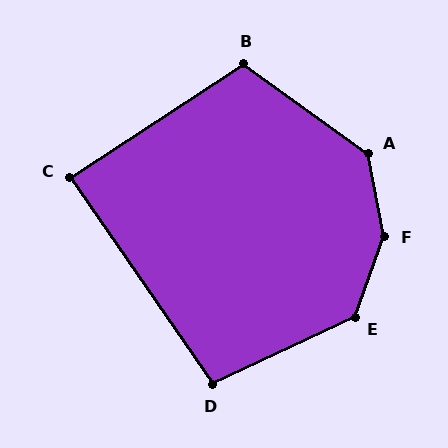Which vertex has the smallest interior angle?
C, at approximately 89 degrees.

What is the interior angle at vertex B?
Approximately 111 degrees (obtuse).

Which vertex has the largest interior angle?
F, at approximately 149 degrees.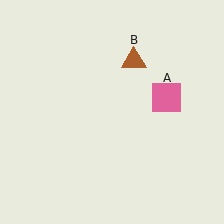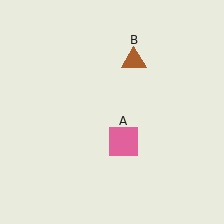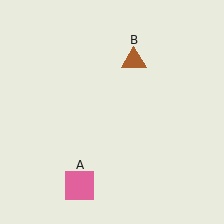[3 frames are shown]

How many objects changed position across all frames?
1 object changed position: pink square (object A).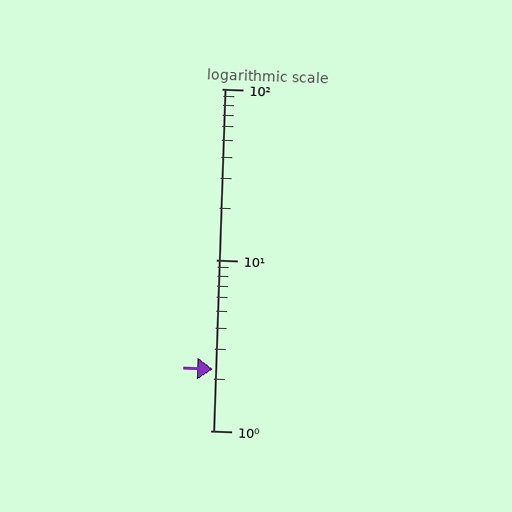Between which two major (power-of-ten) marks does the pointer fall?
The pointer is between 1 and 10.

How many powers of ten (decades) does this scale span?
The scale spans 2 decades, from 1 to 100.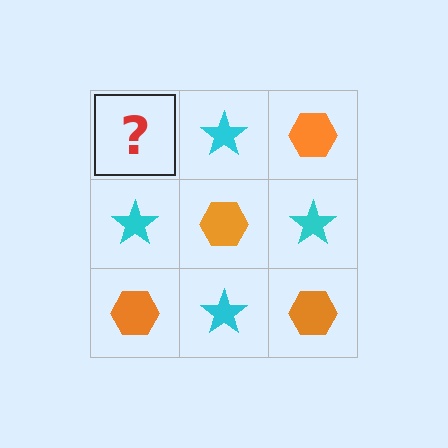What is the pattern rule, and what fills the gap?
The rule is that it alternates orange hexagon and cyan star in a checkerboard pattern. The gap should be filled with an orange hexagon.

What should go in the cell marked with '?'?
The missing cell should contain an orange hexagon.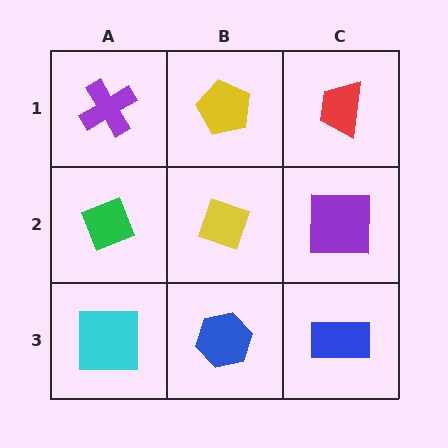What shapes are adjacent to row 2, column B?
A yellow pentagon (row 1, column B), a blue hexagon (row 3, column B), a green diamond (row 2, column A), a purple square (row 2, column C).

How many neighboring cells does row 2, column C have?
3.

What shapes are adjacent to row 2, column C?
A red trapezoid (row 1, column C), a blue rectangle (row 3, column C), a yellow diamond (row 2, column B).